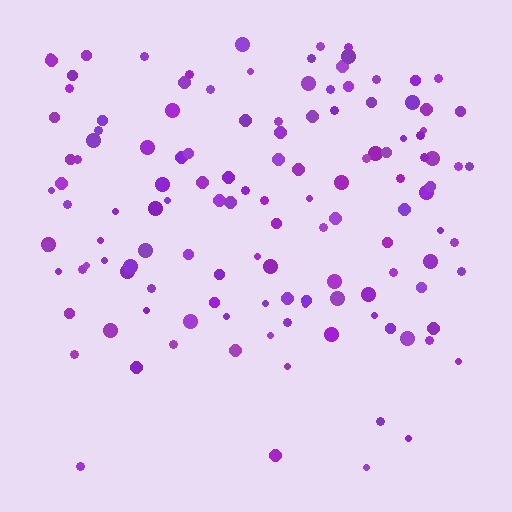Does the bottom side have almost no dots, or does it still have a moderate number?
Still a moderate number, just noticeably fewer than the top.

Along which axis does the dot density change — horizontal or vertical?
Vertical.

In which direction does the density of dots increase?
From bottom to top, with the top side densest.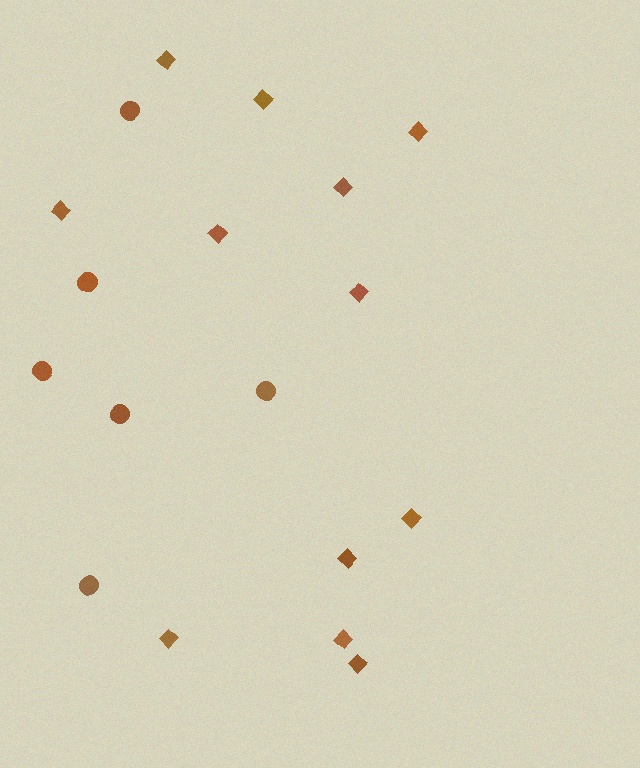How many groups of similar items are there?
There are 2 groups: one group of circles (6) and one group of diamonds (12).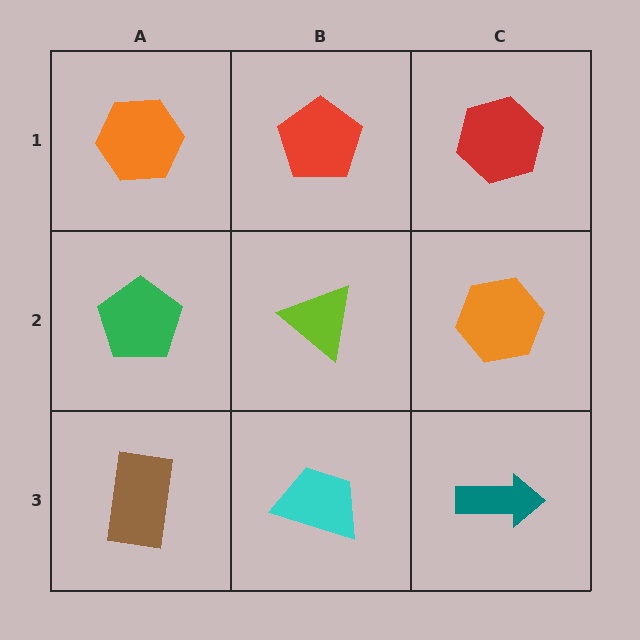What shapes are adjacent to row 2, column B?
A red pentagon (row 1, column B), a cyan trapezoid (row 3, column B), a green pentagon (row 2, column A), an orange hexagon (row 2, column C).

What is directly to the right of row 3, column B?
A teal arrow.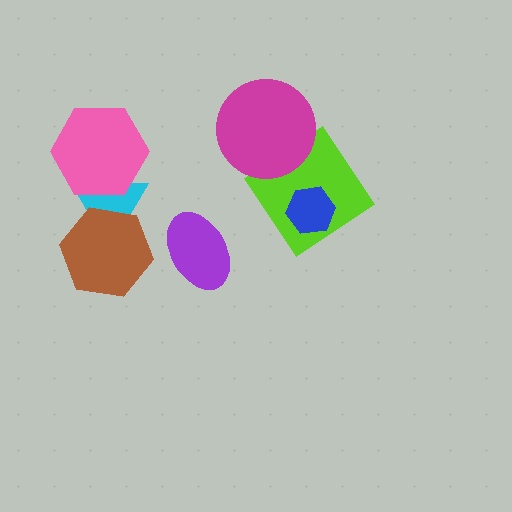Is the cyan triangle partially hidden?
Yes, it is partially covered by another shape.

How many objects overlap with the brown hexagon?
1 object overlaps with the brown hexagon.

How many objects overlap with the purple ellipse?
0 objects overlap with the purple ellipse.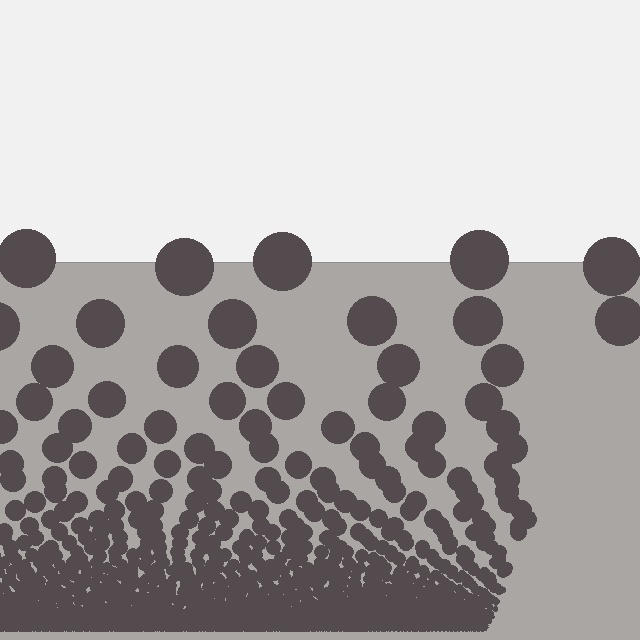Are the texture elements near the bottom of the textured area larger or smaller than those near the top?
Smaller. The gradient is inverted — elements near the bottom are smaller and denser.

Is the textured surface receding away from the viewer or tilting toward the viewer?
The surface appears to tilt toward the viewer. Texture elements get larger and sparser toward the top.